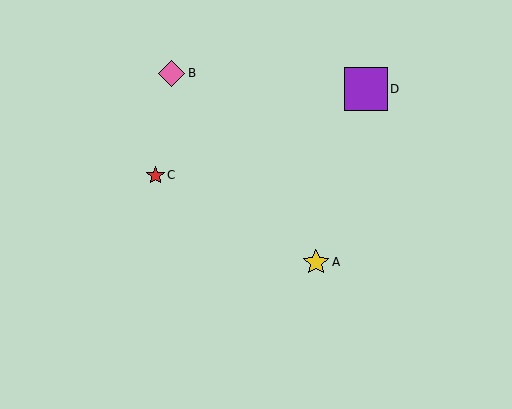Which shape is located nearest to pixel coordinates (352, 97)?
The purple square (labeled D) at (366, 89) is nearest to that location.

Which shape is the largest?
The purple square (labeled D) is the largest.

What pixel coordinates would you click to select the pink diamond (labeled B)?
Click at (172, 73) to select the pink diamond B.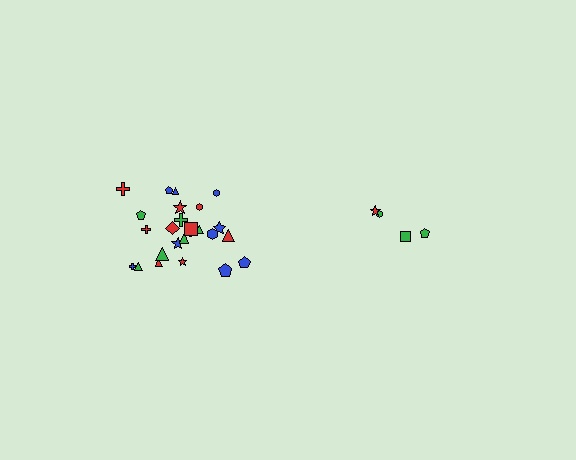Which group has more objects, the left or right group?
The left group.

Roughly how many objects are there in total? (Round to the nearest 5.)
Roughly 30 objects in total.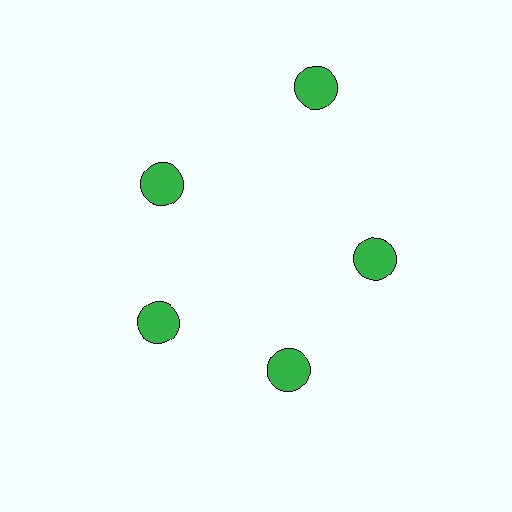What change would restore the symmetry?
The symmetry would be restored by moving it inward, back onto the ring so that all 5 circles sit at equal angles and equal distance from the center.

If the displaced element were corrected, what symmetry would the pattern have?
It would have 5-fold rotational symmetry — the pattern would map onto itself every 72 degrees.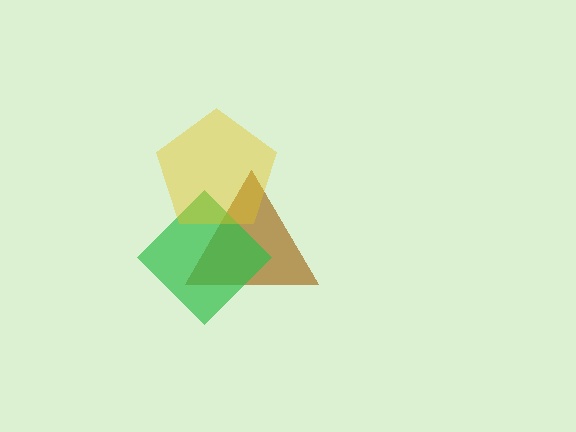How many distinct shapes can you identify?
There are 3 distinct shapes: a brown triangle, a green diamond, a yellow pentagon.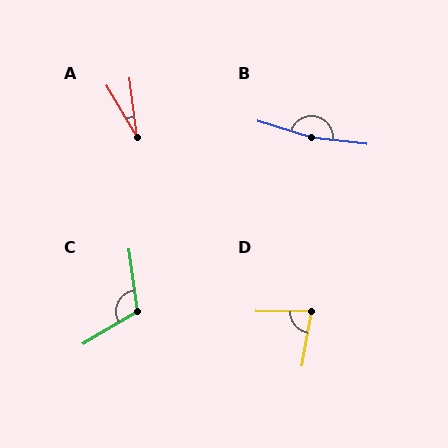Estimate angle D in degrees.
Approximately 81 degrees.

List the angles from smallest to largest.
A (24°), D (81°), C (112°), B (170°).